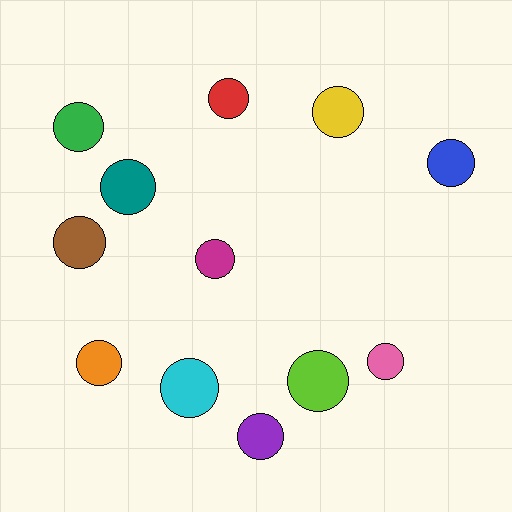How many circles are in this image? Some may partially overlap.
There are 12 circles.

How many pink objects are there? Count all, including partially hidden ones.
There is 1 pink object.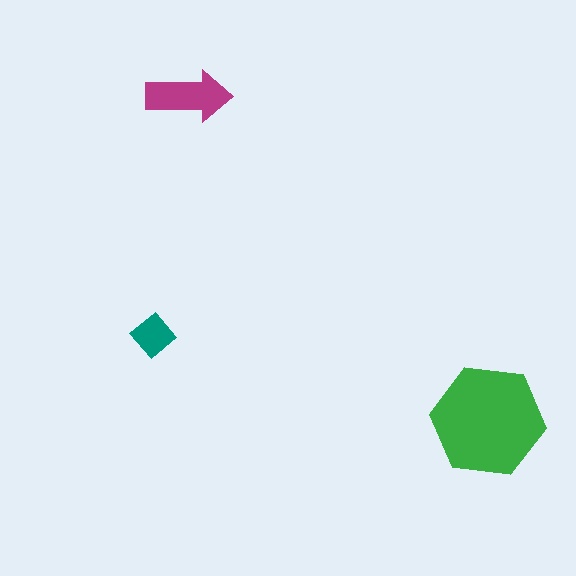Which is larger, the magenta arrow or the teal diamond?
The magenta arrow.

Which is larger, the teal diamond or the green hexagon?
The green hexagon.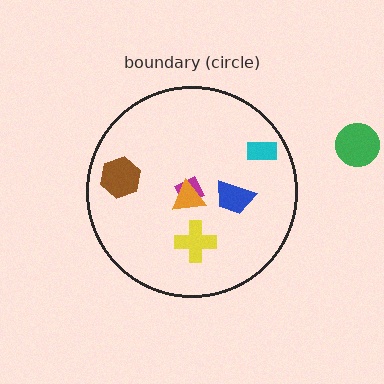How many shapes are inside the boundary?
6 inside, 1 outside.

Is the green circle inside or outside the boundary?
Outside.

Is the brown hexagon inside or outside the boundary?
Inside.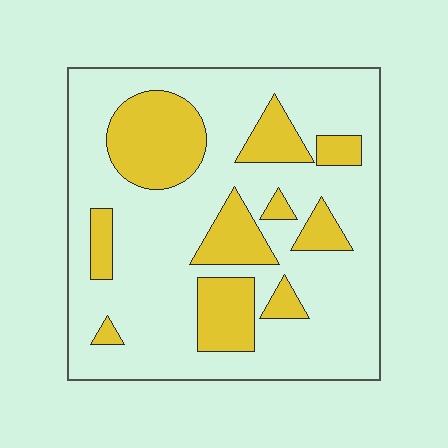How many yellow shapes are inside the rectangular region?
10.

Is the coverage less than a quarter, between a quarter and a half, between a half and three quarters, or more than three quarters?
Between a quarter and a half.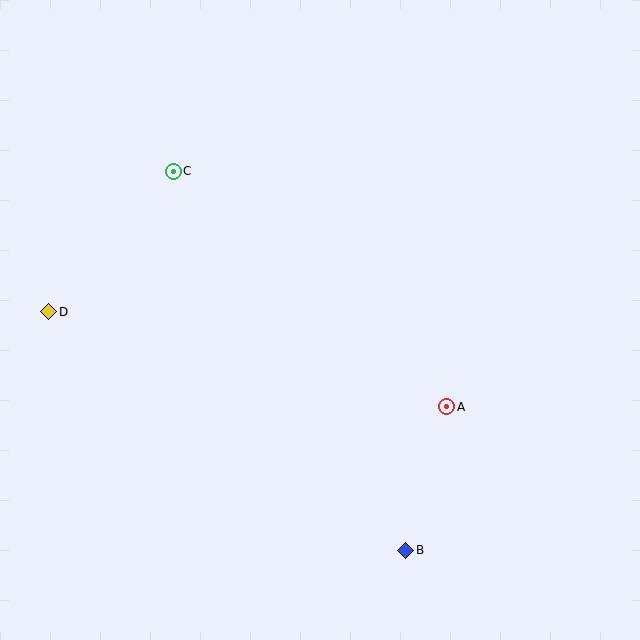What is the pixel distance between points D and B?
The distance between D and B is 429 pixels.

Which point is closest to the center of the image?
Point A at (447, 407) is closest to the center.